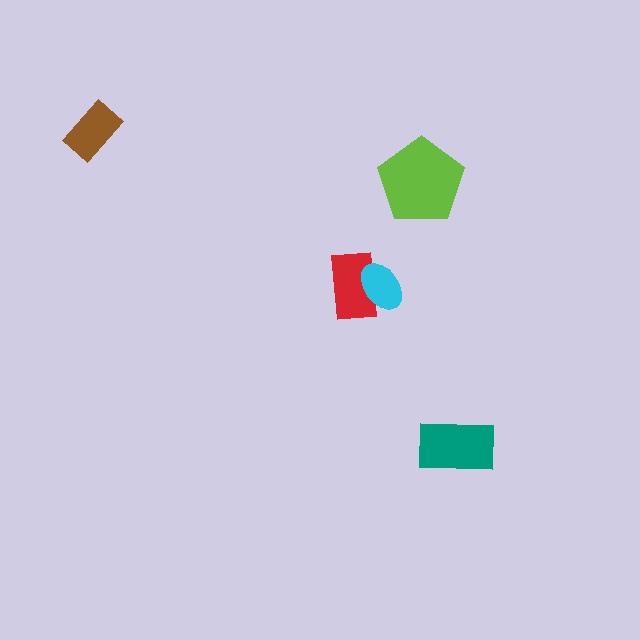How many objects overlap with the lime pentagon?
0 objects overlap with the lime pentagon.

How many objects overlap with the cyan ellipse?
1 object overlaps with the cyan ellipse.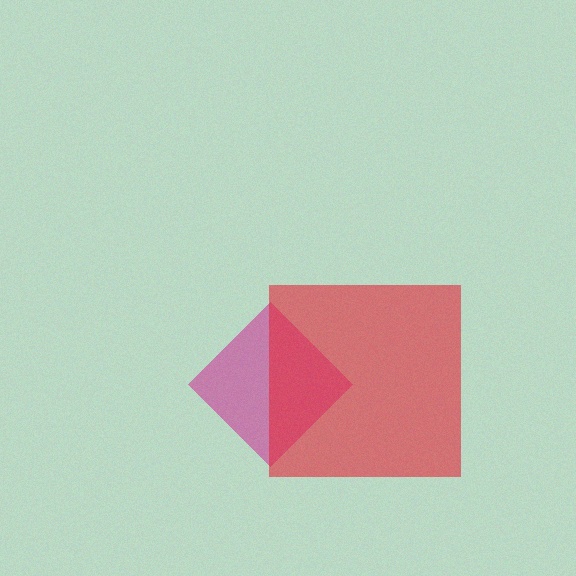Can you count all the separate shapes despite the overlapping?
Yes, there are 2 separate shapes.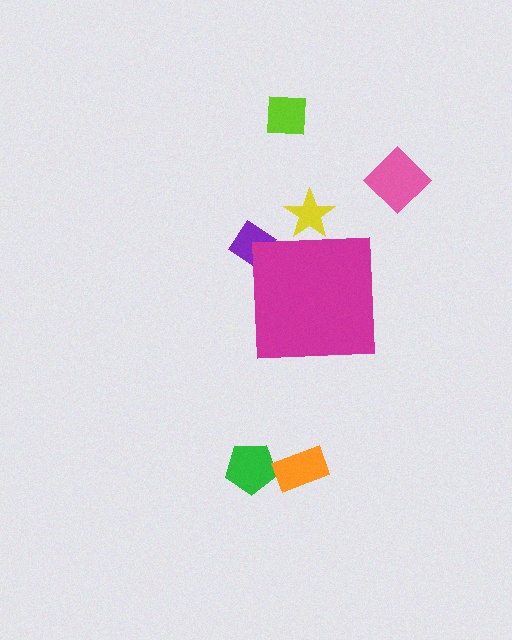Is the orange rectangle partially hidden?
No, the orange rectangle is fully visible.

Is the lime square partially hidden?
No, the lime square is fully visible.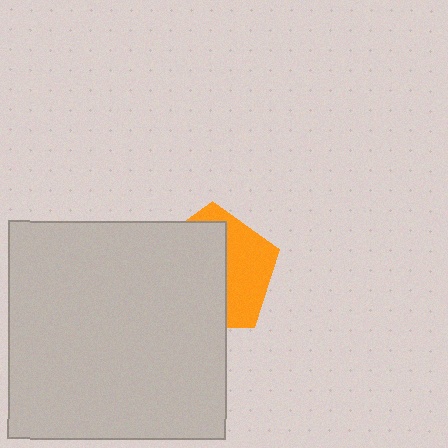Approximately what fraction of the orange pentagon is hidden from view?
Roughly 61% of the orange pentagon is hidden behind the light gray square.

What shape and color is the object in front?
The object in front is a light gray square.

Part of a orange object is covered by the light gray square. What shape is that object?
It is a pentagon.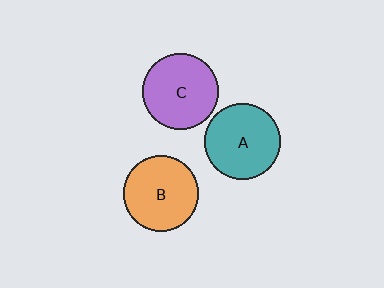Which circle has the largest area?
Circle C (purple).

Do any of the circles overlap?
No, none of the circles overlap.